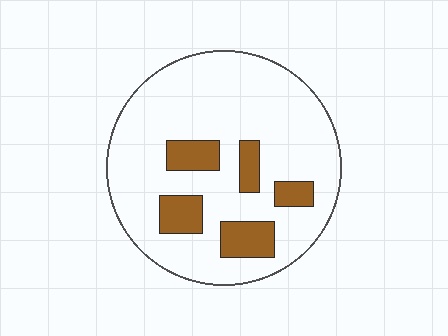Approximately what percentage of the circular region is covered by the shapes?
Approximately 15%.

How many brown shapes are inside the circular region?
5.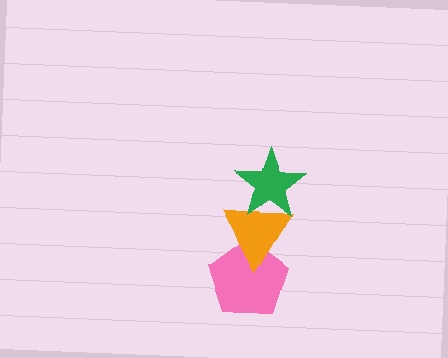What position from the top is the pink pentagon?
The pink pentagon is 3rd from the top.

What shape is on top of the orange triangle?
The green star is on top of the orange triangle.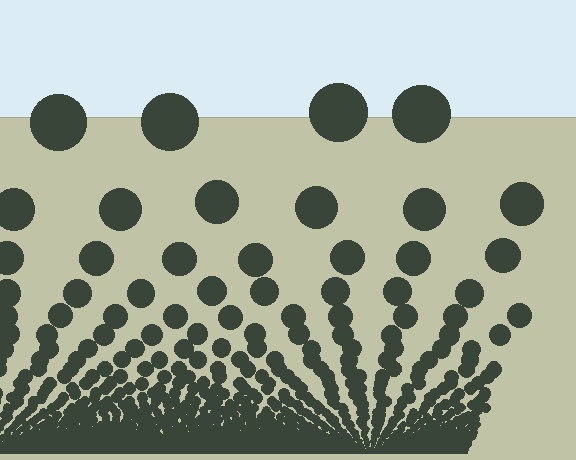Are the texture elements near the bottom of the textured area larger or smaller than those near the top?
Smaller. The gradient is inverted — elements near the bottom are smaller and denser.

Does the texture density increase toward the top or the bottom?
Density increases toward the bottom.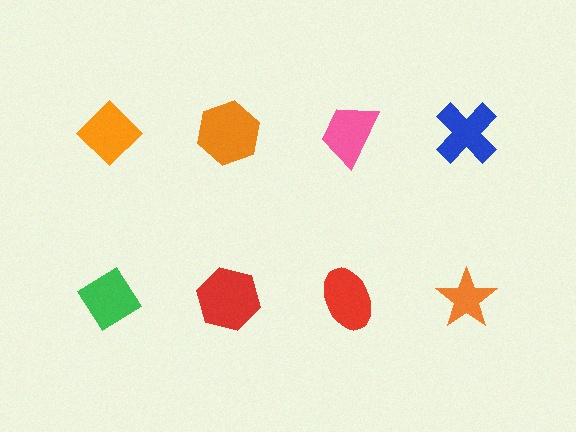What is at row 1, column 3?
A pink trapezoid.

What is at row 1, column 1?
An orange diamond.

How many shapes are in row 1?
4 shapes.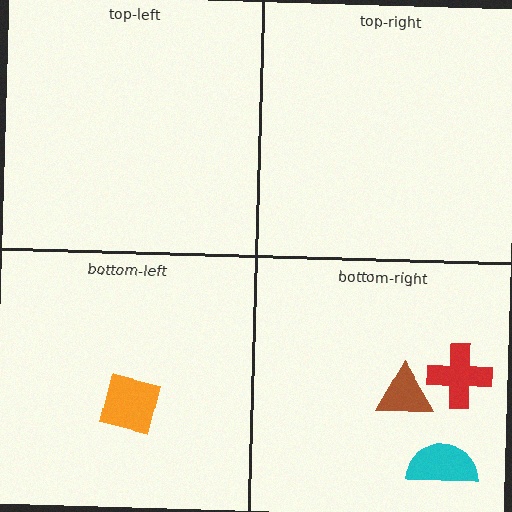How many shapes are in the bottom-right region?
3.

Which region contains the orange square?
The bottom-left region.